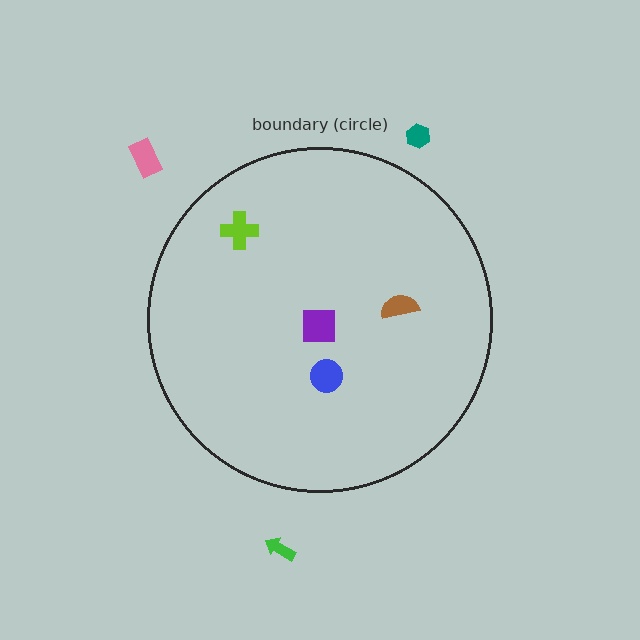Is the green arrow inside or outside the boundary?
Outside.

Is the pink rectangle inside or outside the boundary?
Outside.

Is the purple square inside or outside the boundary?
Inside.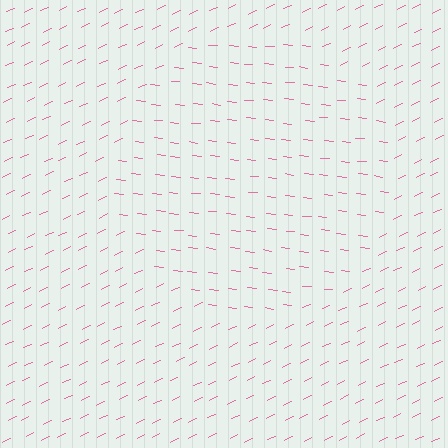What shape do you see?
I see a circle.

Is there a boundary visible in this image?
Yes, there is a texture boundary formed by a change in line orientation.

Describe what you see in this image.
The image is filled with small pink line segments. A circle region in the image has lines oriented differently from the surrounding lines, creating a visible texture boundary.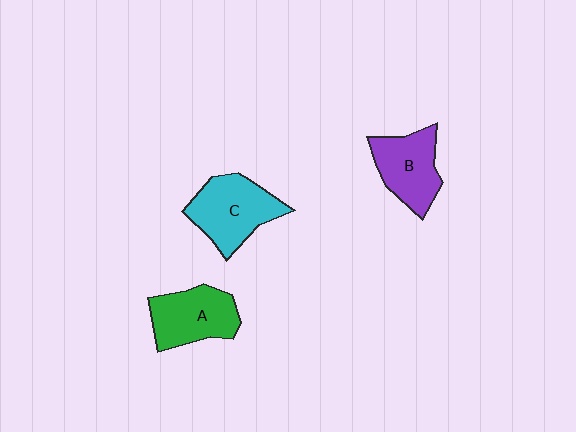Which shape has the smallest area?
Shape B (purple).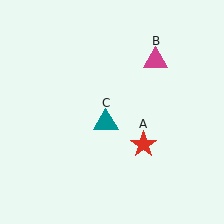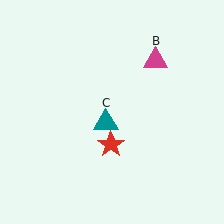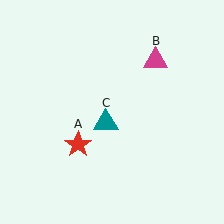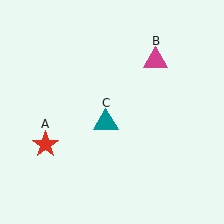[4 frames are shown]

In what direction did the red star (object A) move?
The red star (object A) moved left.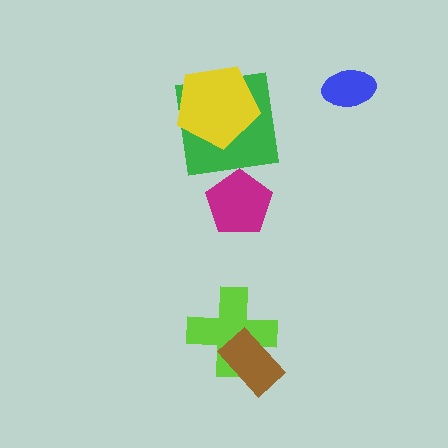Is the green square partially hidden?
Yes, it is partially covered by another shape.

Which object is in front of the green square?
The yellow pentagon is in front of the green square.